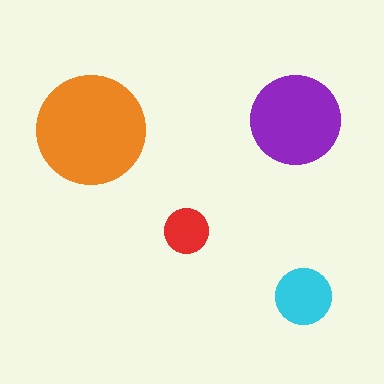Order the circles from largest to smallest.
the orange one, the purple one, the cyan one, the red one.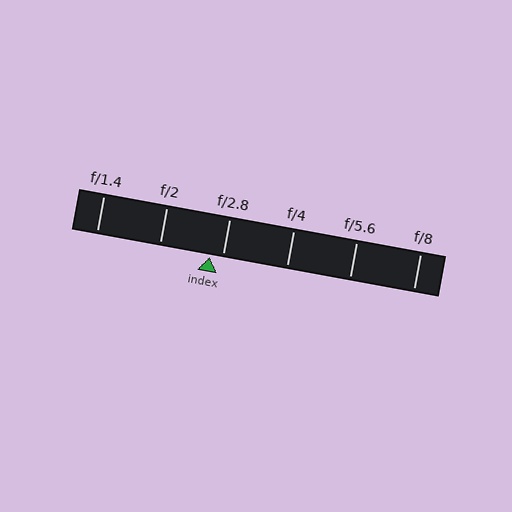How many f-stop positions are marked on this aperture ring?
There are 6 f-stop positions marked.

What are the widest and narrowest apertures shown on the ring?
The widest aperture shown is f/1.4 and the narrowest is f/8.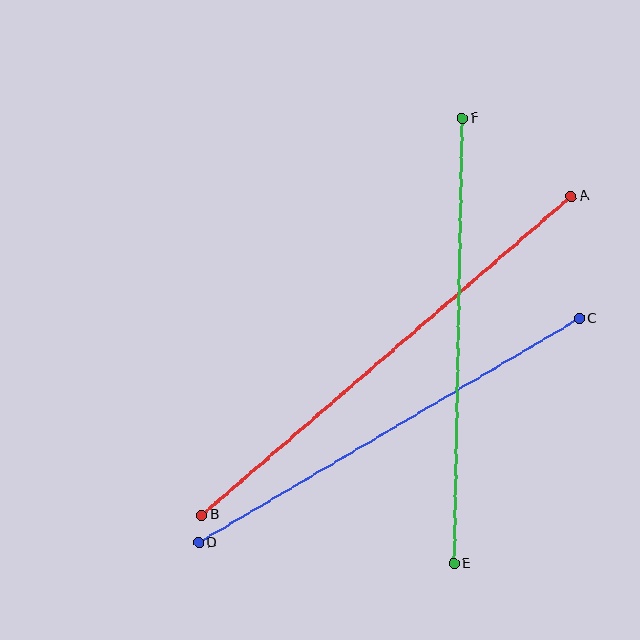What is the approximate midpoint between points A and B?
The midpoint is at approximately (387, 356) pixels.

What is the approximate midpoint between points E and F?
The midpoint is at approximately (458, 341) pixels.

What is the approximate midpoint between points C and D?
The midpoint is at approximately (389, 431) pixels.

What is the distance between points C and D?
The distance is approximately 442 pixels.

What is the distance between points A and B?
The distance is approximately 488 pixels.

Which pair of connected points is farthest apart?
Points A and B are farthest apart.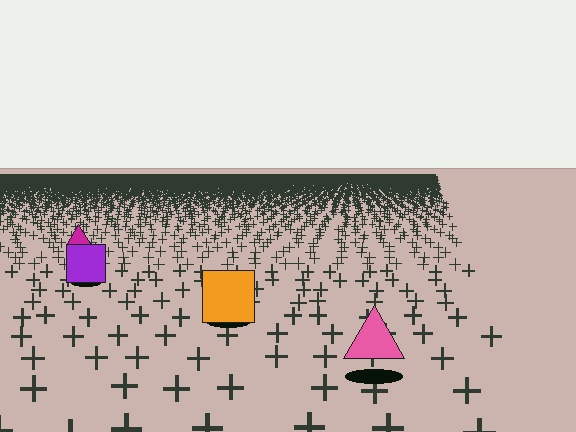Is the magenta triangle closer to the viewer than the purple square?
No. The purple square is closer — you can tell from the texture gradient: the ground texture is coarser near it.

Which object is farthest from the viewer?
The magenta triangle is farthest from the viewer. It appears smaller and the ground texture around it is denser.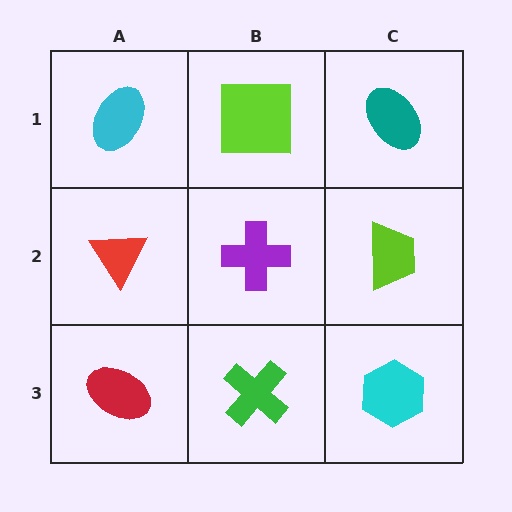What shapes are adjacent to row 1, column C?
A lime trapezoid (row 2, column C), a lime square (row 1, column B).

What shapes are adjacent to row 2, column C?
A teal ellipse (row 1, column C), a cyan hexagon (row 3, column C), a purple cross (row 2, column B).